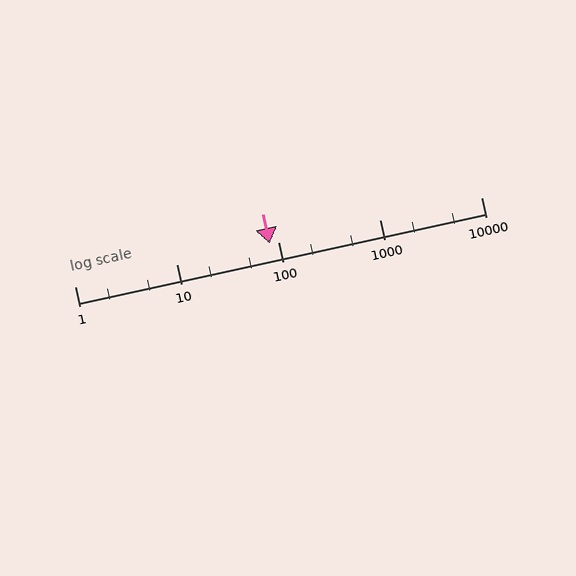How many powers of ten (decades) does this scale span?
The scale spans 4 decades, from 1 to 10000.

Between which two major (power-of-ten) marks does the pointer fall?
The pointer is between 10 and 100.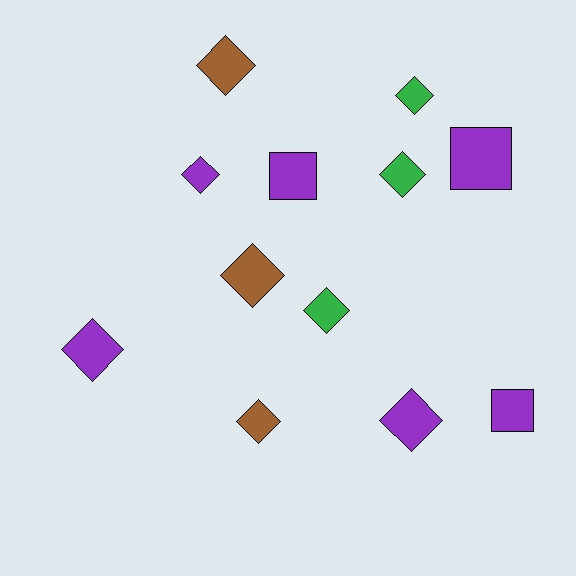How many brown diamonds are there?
There are 3 brown diamonds.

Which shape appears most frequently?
Diamond, with 9 objects.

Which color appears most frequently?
Purple, with 6 objects.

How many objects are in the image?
There are 12 objects.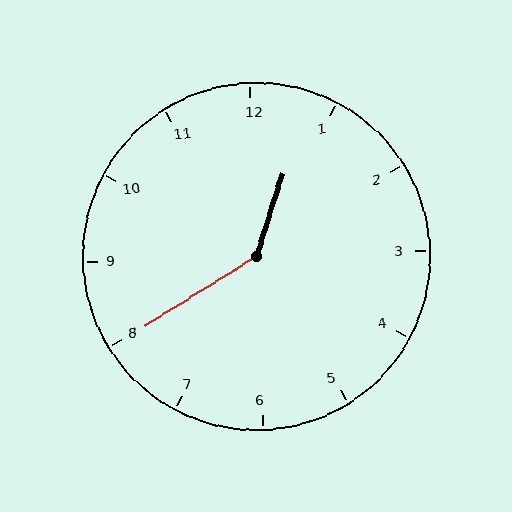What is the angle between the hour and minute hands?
Approximately 140 degrees.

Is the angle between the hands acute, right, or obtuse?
It is obtuse.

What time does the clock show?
12:40.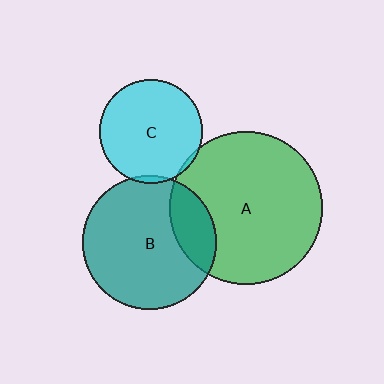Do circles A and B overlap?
Yes.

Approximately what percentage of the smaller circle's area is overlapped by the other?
Approximately 20%.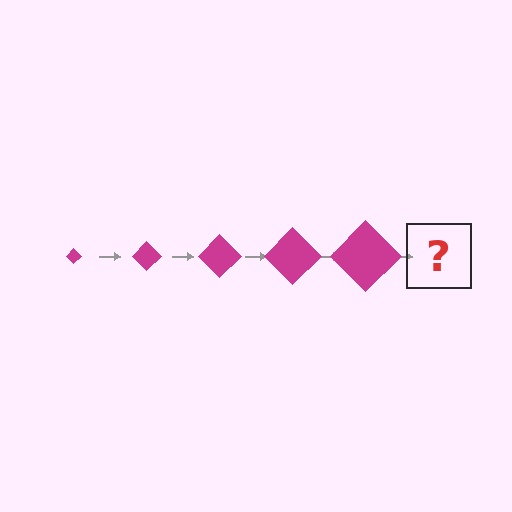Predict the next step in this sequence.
The next step is a magenta diamond, larger than the previous one.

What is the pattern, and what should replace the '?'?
The pattern is that the diamond gets progressively larger each step. The '?' should be a magenta diamond, larger than the previous one.